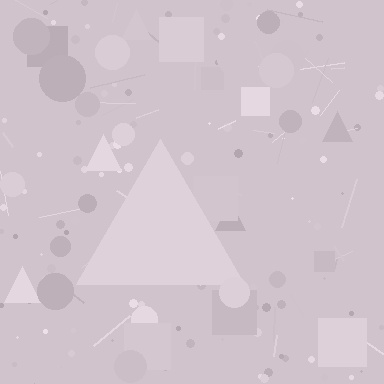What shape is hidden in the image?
A triangle is hidden in the image.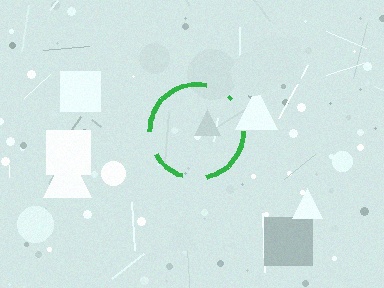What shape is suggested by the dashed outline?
The dashed outline suggests a circle.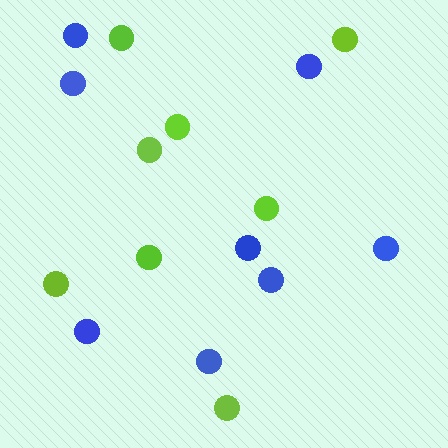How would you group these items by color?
There are 2 groups: one group of lime circles (8) and one group of blue circles (8).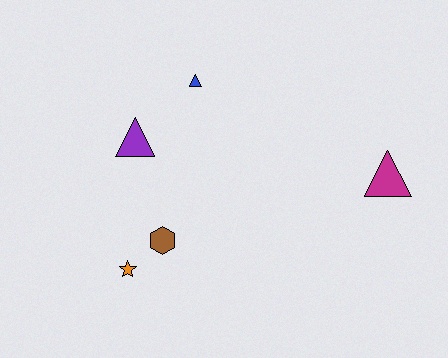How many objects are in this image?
There are 5 objects.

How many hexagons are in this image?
There is 1 hexagon.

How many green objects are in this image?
There are no green objects.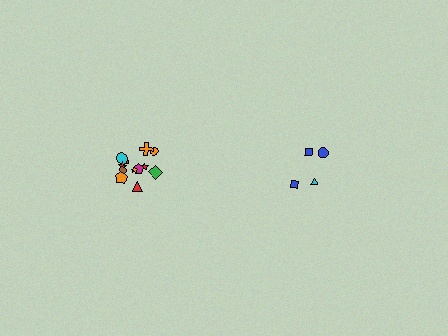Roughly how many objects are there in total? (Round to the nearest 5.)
Roughly 15 objects in total.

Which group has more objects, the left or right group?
The left group.